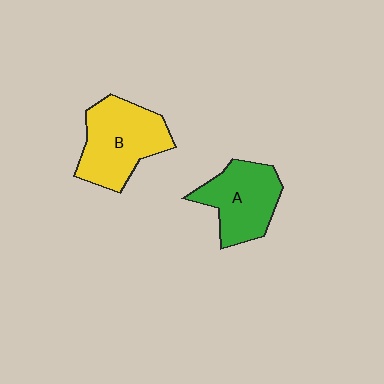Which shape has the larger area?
Shape B (yellow).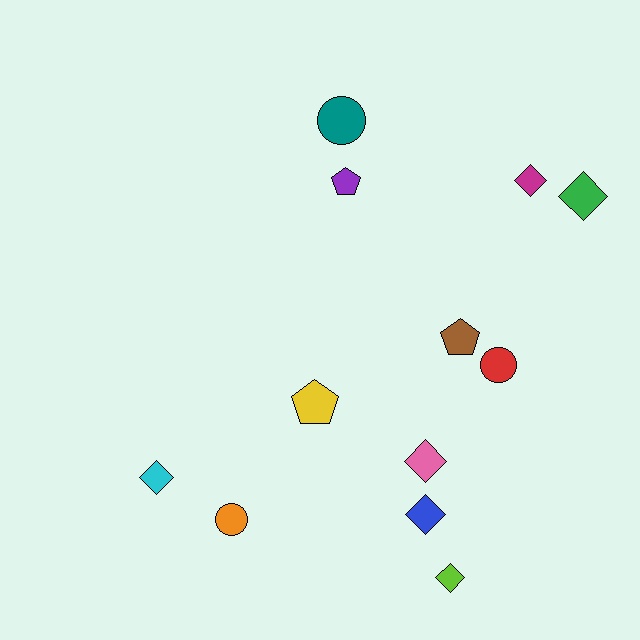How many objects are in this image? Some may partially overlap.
There are 12 objects.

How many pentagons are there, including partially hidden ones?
There are 3 pentagons.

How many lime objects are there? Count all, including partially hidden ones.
There is 1 lime object.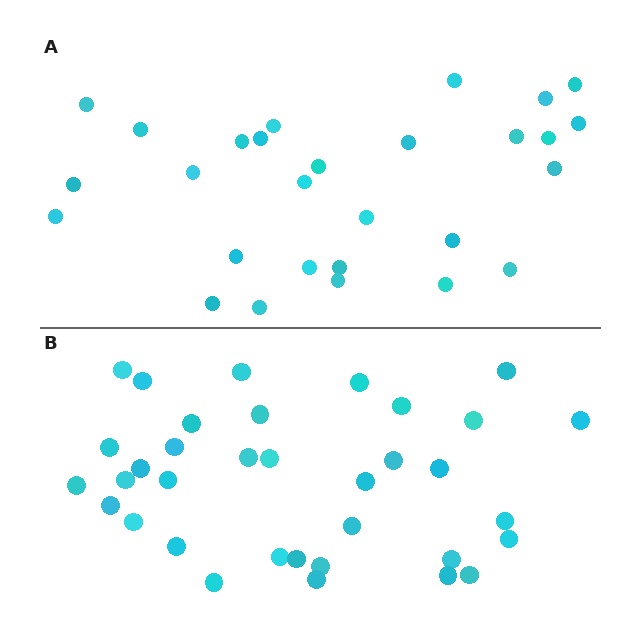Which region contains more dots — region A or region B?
Region B (the bottom region) has more dots.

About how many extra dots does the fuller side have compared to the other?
Region B has roughly 8 or so more dots than region A.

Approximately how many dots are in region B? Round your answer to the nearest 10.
About 40 dots. (The exact count is 35, which rounds to 40.)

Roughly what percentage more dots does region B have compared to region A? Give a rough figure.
About 25% more.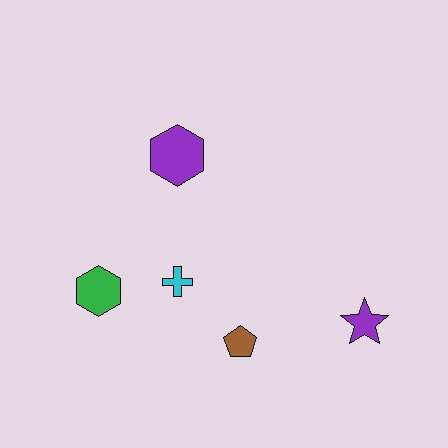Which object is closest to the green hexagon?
The cyan cross is closest to the green hexagon.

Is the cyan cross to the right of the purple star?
No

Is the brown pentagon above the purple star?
No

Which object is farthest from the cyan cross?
The purple star is farthest from the cyan cross.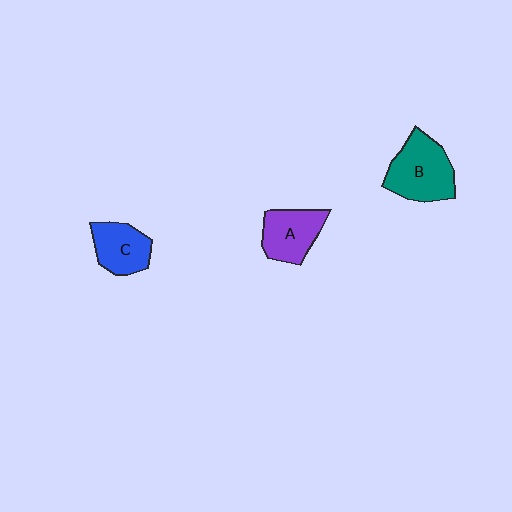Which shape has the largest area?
Shape B (teal).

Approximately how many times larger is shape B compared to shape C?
Approximately 1.4 times.